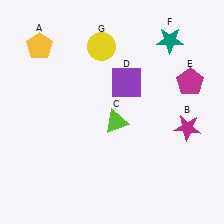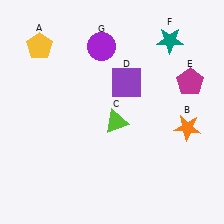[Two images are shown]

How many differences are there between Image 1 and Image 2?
There are 2 differences between the two images.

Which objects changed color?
B changed from magenta to orange. G changed from yellow to purple.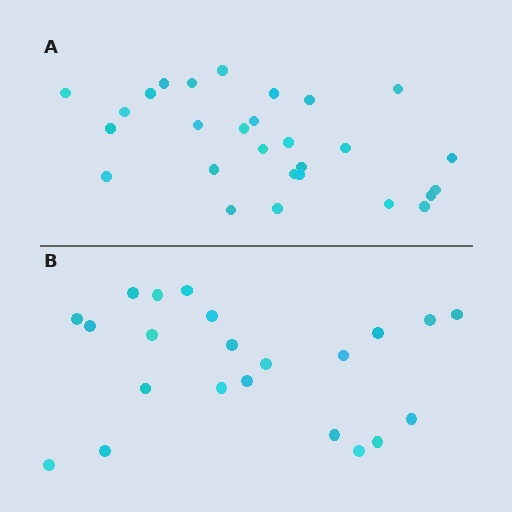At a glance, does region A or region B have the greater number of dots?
Region A (the top region) has more dots.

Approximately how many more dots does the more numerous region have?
Region A has about 6 more dots than region B.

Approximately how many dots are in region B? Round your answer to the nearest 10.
About 20 dots. (The exact count is 22, which rounds to 20.)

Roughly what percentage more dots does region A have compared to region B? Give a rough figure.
About 25% more.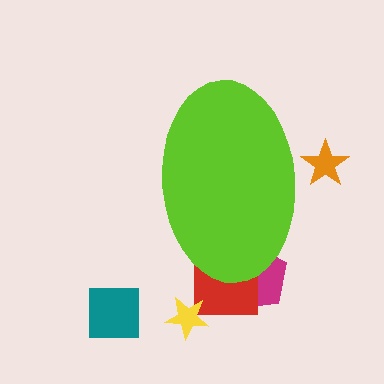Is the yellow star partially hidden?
No, the yellow star is fully visible.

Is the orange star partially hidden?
Yes, the orange star is partially hidden behind the lime ellipse.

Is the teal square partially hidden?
No, the teal square is fully visible.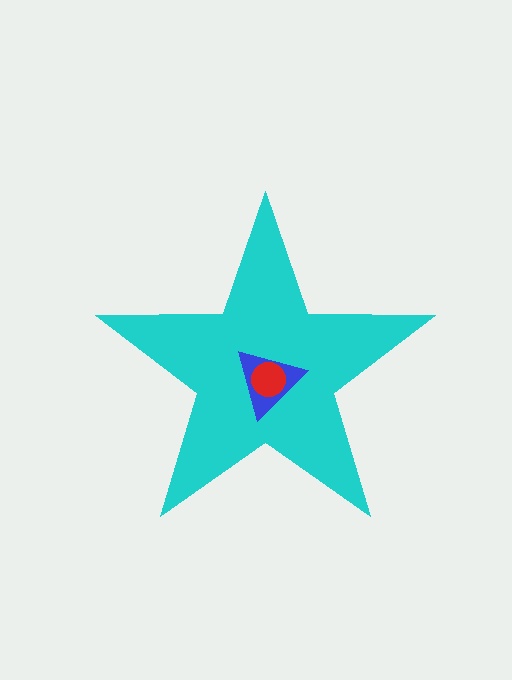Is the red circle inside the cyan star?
Yes.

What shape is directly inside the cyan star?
The blue triangle.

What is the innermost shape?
The red circle.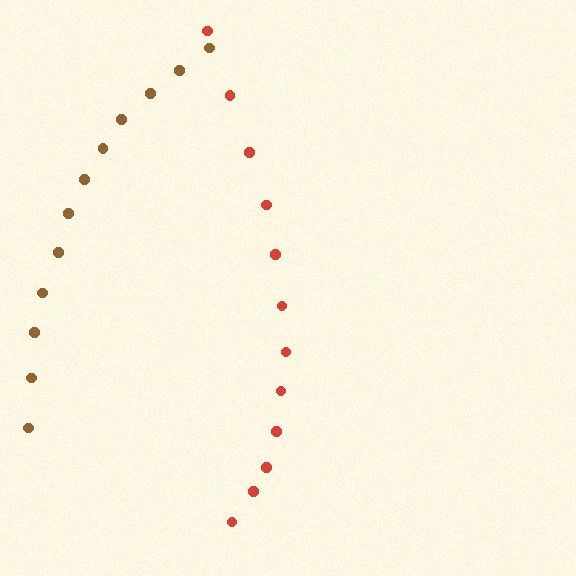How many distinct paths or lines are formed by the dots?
There are 2 distinct paths.